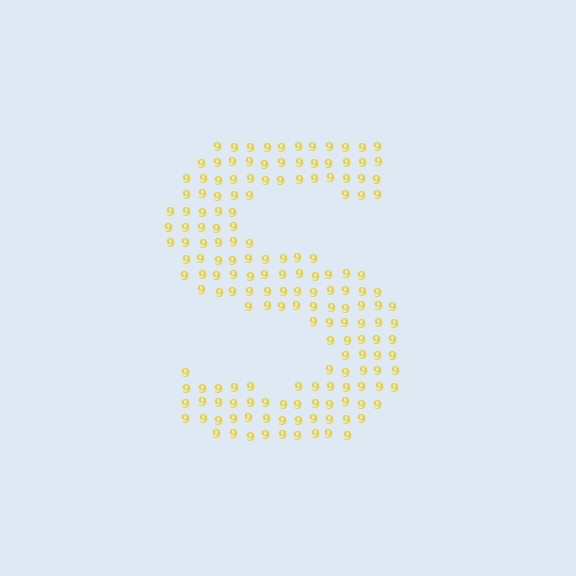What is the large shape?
The large shape is the letter S.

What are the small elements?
The small elements are digit 9's.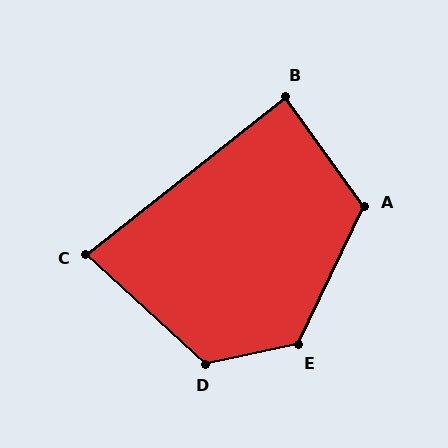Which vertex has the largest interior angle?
E, at approximately 128 degrees.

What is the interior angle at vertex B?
Approximately 87 degrees (approximately right).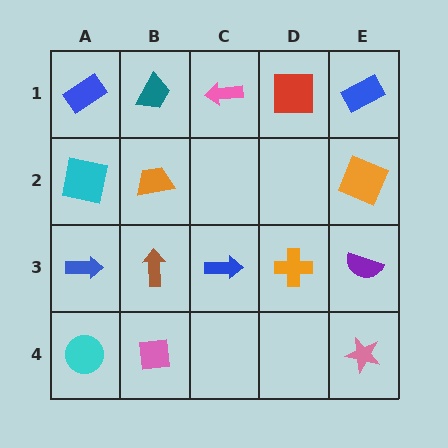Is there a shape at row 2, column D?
No, that cell is empty.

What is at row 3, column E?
A purple semicircle.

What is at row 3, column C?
A blue arrow.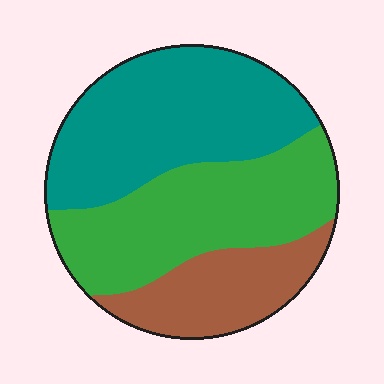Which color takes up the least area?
Brown, at roughly 20%.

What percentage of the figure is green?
Green covers 38% of the figure.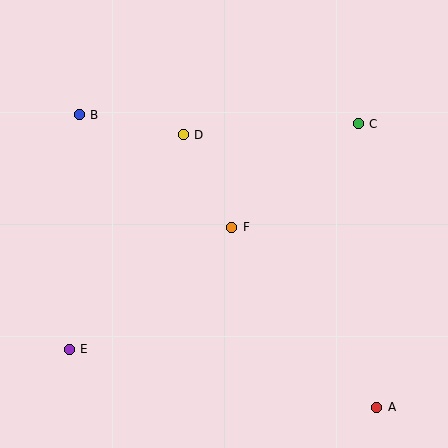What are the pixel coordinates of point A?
Point A is at (377, 407).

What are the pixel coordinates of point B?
Point B is at (79, 115).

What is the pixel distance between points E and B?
The distance between E and B is 235 pixels.